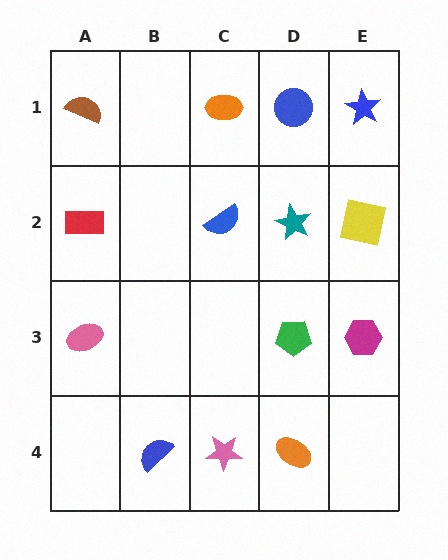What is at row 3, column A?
A pink ellipse.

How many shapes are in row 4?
3 shapes.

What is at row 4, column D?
An orange ellipse.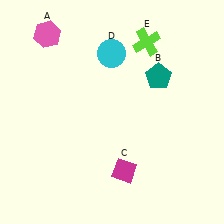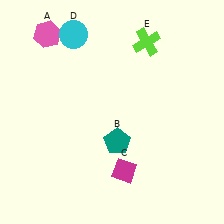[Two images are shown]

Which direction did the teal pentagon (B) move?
The teal pentagon (B) moved down.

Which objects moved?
The objects that moved are: the teal pentagon (B), the cyan circle (D).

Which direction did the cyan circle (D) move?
The cyan circle (D) moved left.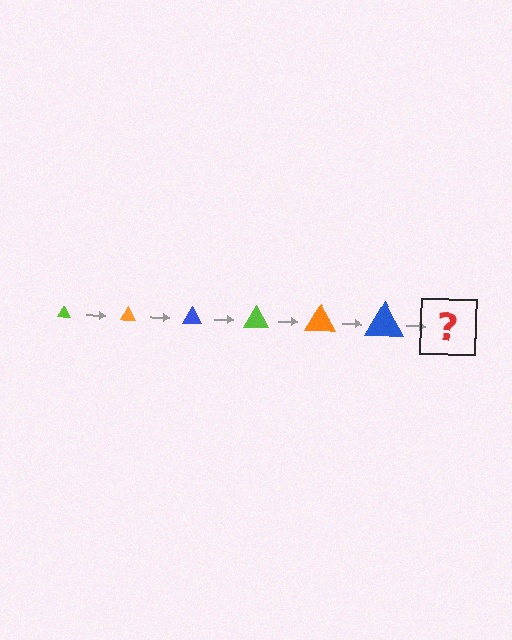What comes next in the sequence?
The next element should be a lime triangle, larger than the previous one.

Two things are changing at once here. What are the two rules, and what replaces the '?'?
The two rules are that the triangle grows larger each step and the color cycles through lime, orange, and blue. The '?' should be a lime triangle, larger than the previous one.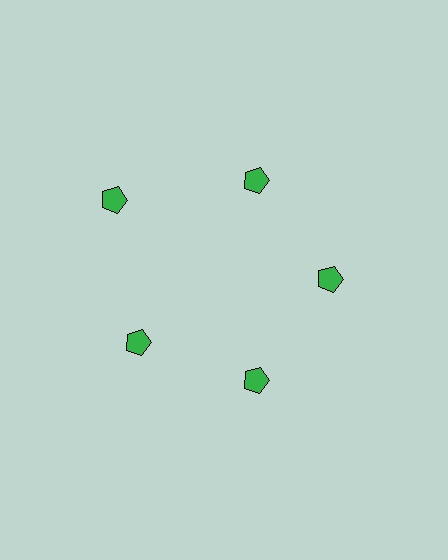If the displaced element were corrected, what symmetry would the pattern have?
It would have 5-fold rotational symmetry — the pattern would map onto itself every 72 degrees.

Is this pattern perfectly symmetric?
No. The 5 green pentagons are arranged in a ring, but one element near the 10 o'clock position is pushed outward from the center, breaking the 5-fold rotational symmetry.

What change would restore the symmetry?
The symmetry would be restored by moving it inward, back onto the ring so that all 5 pentagons sit at equal angles and equal distance from the center.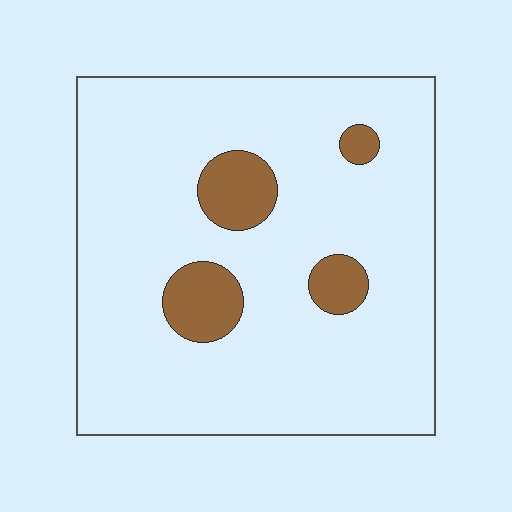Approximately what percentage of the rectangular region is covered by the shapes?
Approximately 10%.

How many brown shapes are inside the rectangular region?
4.